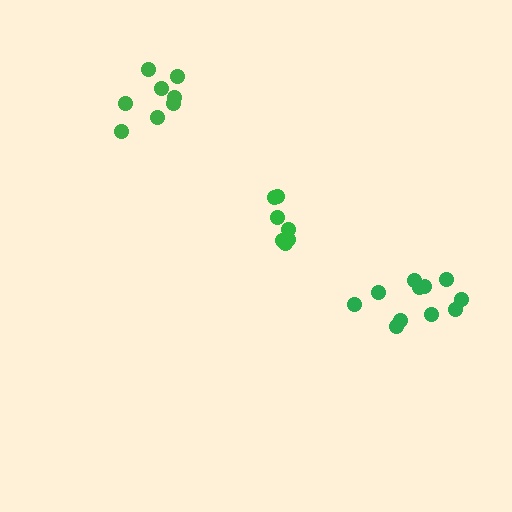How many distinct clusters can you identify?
There are 3 distinct clusters.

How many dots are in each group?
Group 1: 8 dots, Group 2: 7 dots, Group 3: 11 dots (26 total).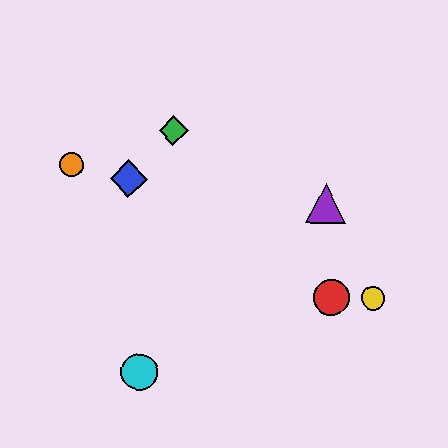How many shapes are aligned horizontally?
2 shapes (the red circle, the yellow circle) are aligned horizontally.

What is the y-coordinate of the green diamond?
The green diamond is at y≈130.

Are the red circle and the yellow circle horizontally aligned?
Yes, both are at y≈298.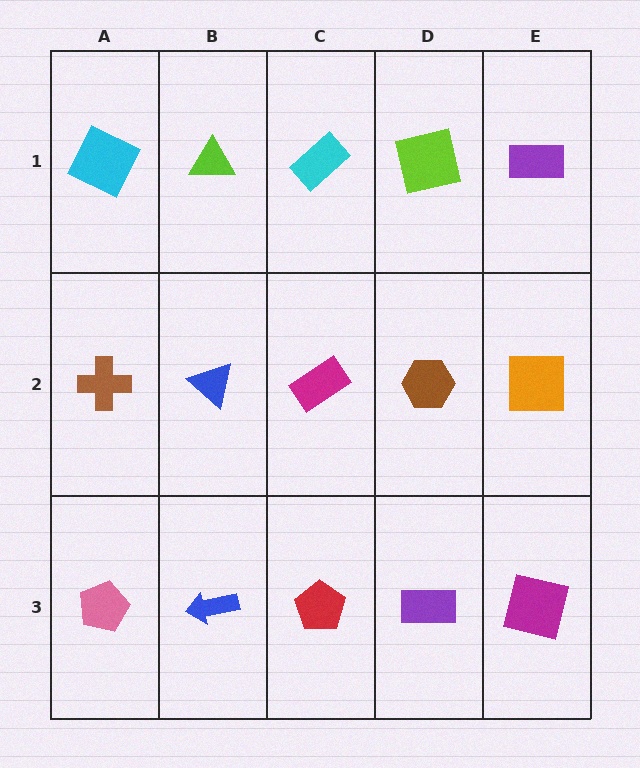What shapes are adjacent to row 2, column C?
A cyan rectangle (row 1, column C), a red pentagon (row 3, column C), a blue triangle (row 2, column B), a brown hexagon (row 2, column D).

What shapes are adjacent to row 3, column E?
An orange square (row 2, column E), a purple rectangle (row 3, column D).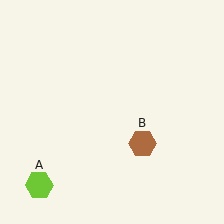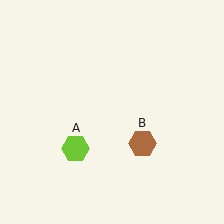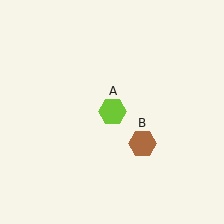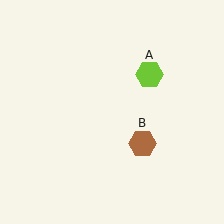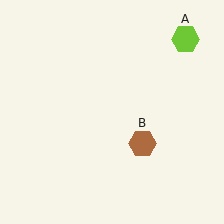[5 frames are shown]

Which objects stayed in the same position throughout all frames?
Brown hexagon (object B) remained stationary.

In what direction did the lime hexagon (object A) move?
The lime hexagon (object A) moved up and to the right.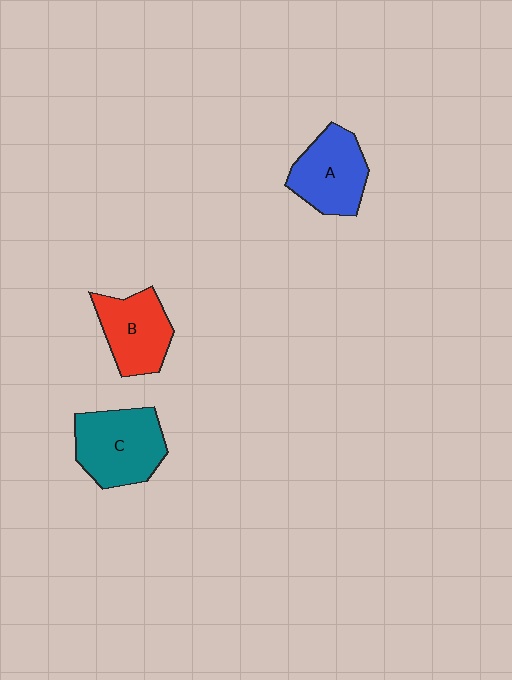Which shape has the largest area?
Shape C (teal).